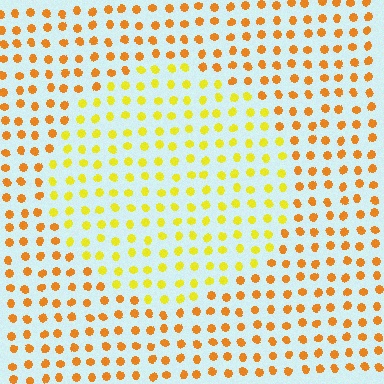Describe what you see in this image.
The image is filled with small orange elements in a uniform arrangement. A circle-shaped region is visible where the elements are tinted to a slightly different hue, forming a subtle color boundary.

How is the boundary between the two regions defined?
The boundary is defined purely by a slight shift in hue (about 30 degrees). Spacing, size, and orientation are identical on both sides.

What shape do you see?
I see a circle.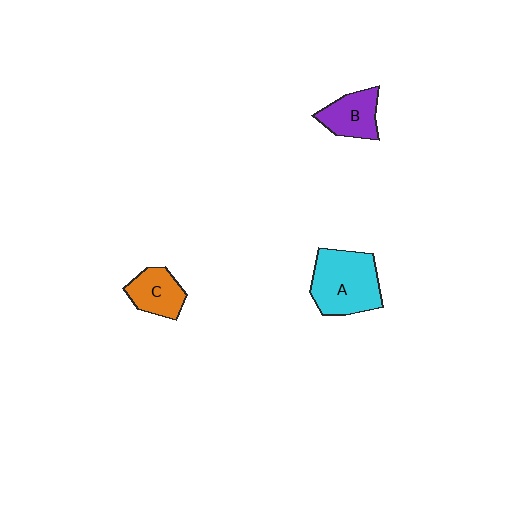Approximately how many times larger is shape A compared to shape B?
Approximately 1.7 times.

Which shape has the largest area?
Shape A (cyan).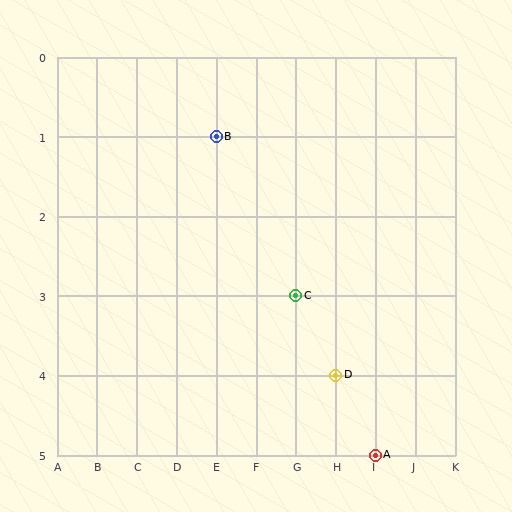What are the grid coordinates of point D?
Point D is at grid coordinates (H, 4).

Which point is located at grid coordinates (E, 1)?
Point B is at (E, 1).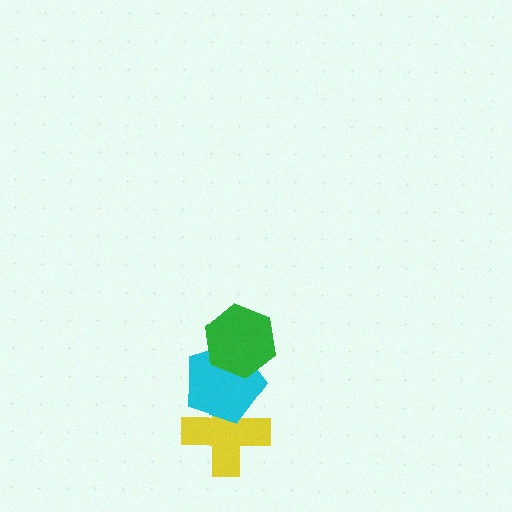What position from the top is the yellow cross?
The yellow cross is 3rd from the top.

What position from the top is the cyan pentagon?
The cyan pentagon is 2nd from the top.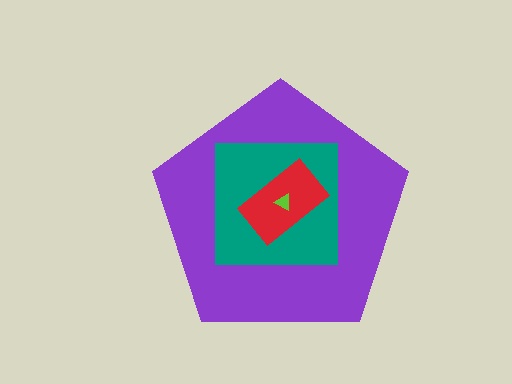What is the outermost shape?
The purple pentagon.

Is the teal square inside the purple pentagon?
Yes.